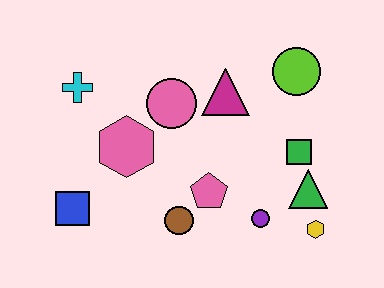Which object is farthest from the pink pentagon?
The cyan cross is farthest from the pink pentagon.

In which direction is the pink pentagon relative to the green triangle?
The pink pentagon is to the left of the green triangle.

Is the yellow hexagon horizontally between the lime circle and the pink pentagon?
No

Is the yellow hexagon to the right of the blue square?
Yes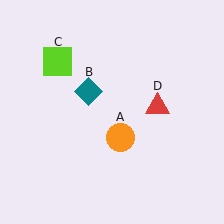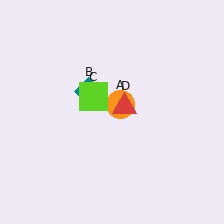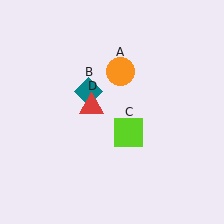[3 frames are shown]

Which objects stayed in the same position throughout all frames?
Teal diamond (object B) remained stationary.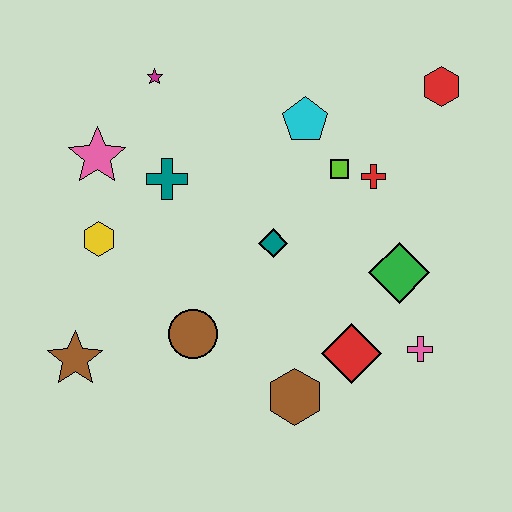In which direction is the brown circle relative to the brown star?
The brown circle is to the right of the brown star.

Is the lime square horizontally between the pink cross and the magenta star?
Yes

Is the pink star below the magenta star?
Yes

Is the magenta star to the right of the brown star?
Yes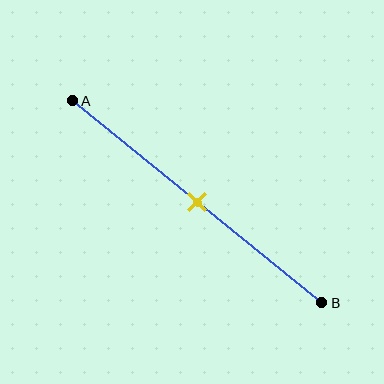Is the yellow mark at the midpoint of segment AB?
Yes, the mark is approximately at the midpoint.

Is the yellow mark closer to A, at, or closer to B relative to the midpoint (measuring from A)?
The yellow mark is approximately at the midpoint of segment AB.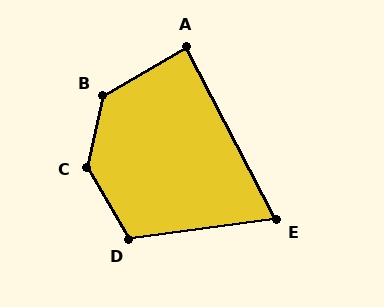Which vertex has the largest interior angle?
C, at approximately 137 degrees.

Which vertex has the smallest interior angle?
E, at approximately 70 degrees.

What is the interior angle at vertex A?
Approximately 87 degrees (approximately right).